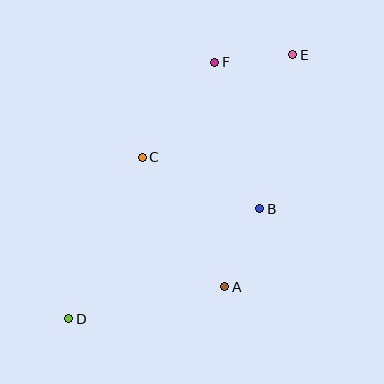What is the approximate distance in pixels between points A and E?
The distance between A and E is approximately 242 pixels.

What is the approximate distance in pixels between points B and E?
The distance between B and E is approximately 158 pixels.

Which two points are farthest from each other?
Points D and E are farthest from each other.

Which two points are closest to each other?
Points E and F are closest to each other.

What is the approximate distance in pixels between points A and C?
The distance between A and C is approximately 154 pixels.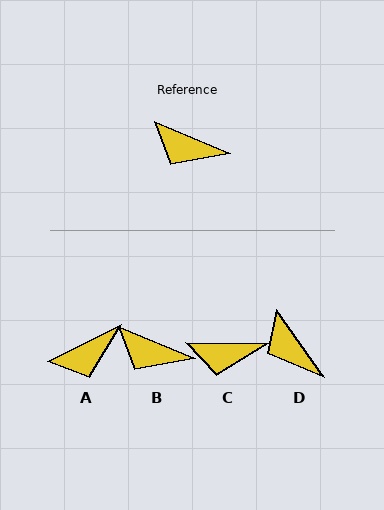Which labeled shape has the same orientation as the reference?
B.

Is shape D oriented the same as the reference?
No, it is off by about 32 degrees.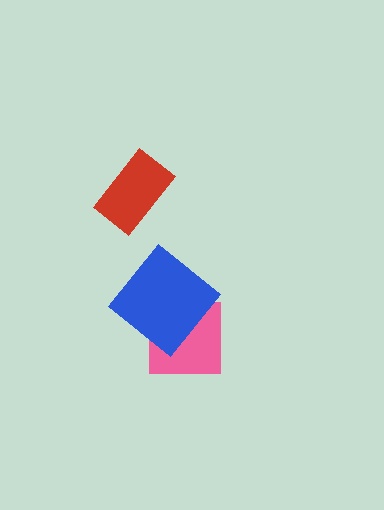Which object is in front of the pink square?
The blue diamond is in front of the pink square.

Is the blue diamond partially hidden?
No, no other shape covers it.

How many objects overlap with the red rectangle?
0 objects overlap with the red rectangle.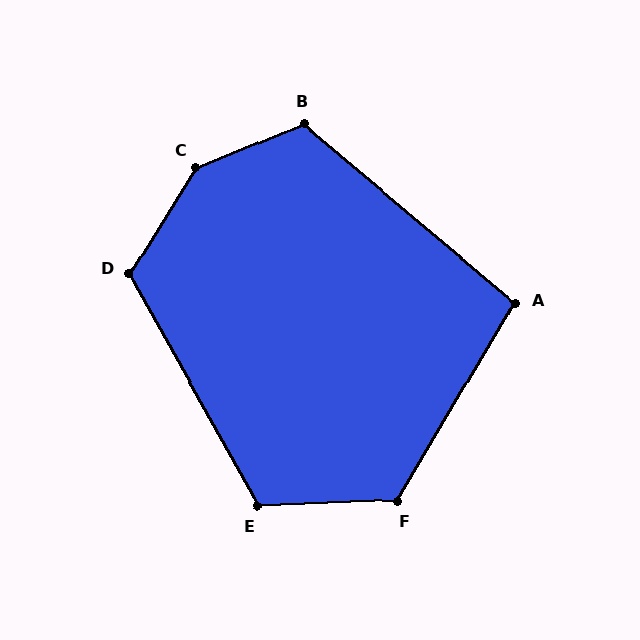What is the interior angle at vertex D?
Approximately 119 degrees (obtuse).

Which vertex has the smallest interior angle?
A, at approximately 99 degrees.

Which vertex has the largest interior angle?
C, at approximately 144 degrees.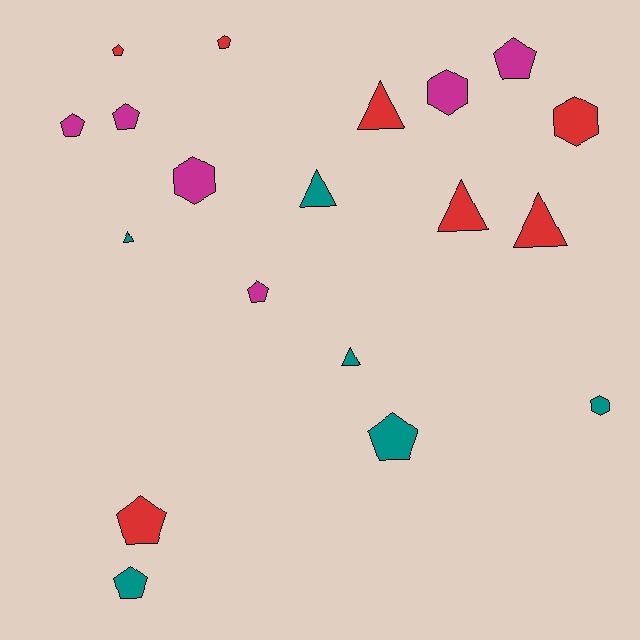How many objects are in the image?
There are 19 objects.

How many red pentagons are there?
There are 3 red pentagons.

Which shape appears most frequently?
Pentagon, with 9 objects.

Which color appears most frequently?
Red, with 7 objects.